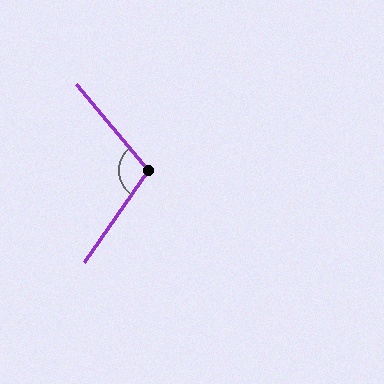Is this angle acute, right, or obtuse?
It is obtuse.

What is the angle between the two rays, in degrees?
Approximately 105 degrees.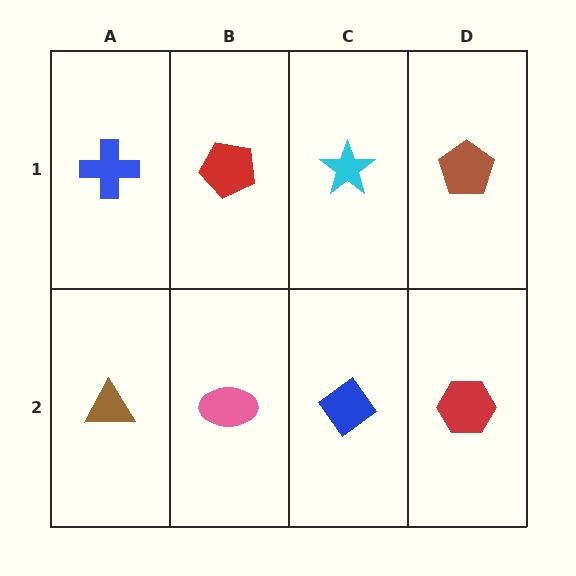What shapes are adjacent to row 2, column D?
A brown pentagon (row 1, column D), a blue diamond (row 2, column C).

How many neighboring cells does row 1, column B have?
3.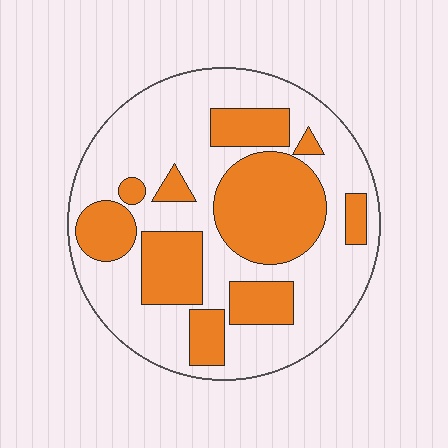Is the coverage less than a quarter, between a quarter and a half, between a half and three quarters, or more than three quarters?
Between a quarter and a half.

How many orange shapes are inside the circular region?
10.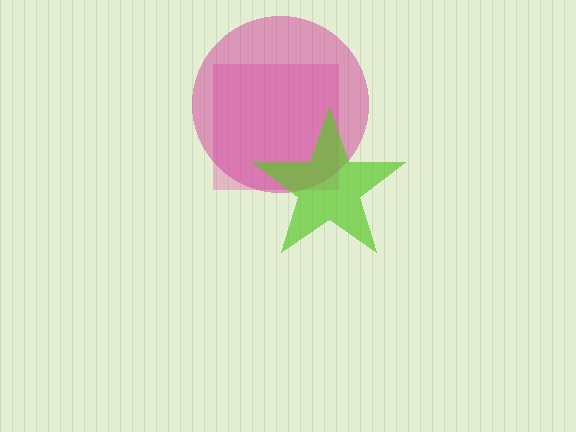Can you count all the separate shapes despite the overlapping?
Yes, there are 3 separate shapes.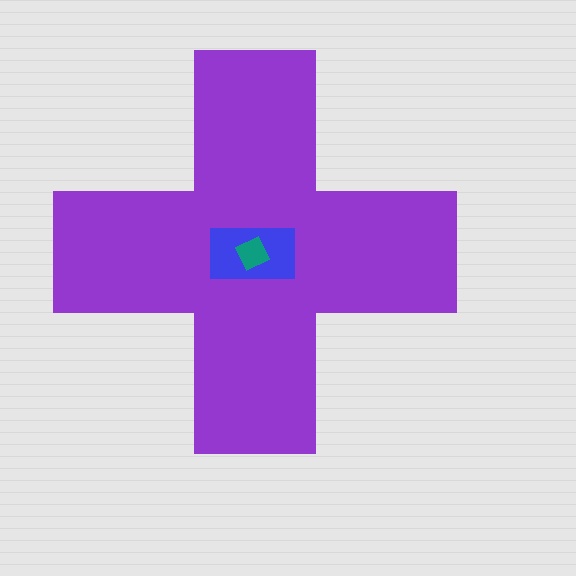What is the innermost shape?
The teal square.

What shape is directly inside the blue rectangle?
The teal square.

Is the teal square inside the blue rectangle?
Yes.